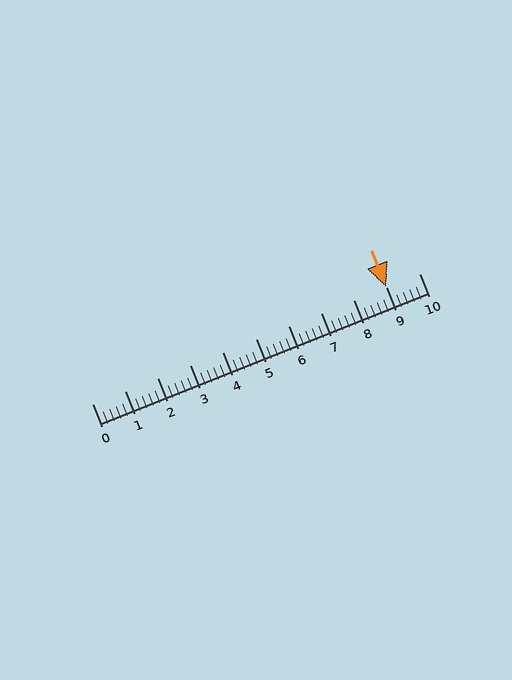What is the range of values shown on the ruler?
The ruler shows values from 0 to 10.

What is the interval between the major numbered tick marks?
The major tick marks are spaced 1 units apart.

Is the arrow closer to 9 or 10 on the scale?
The arrow is closer to 9.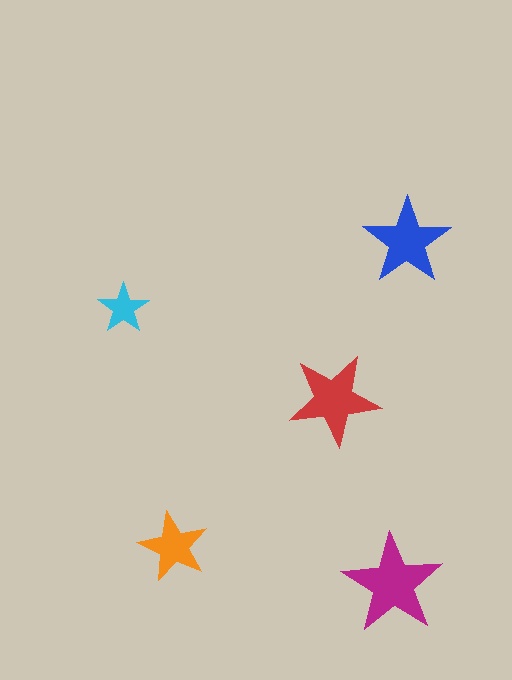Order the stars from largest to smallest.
the magenta one, the red one, the blue one, the orange one, the cyan one.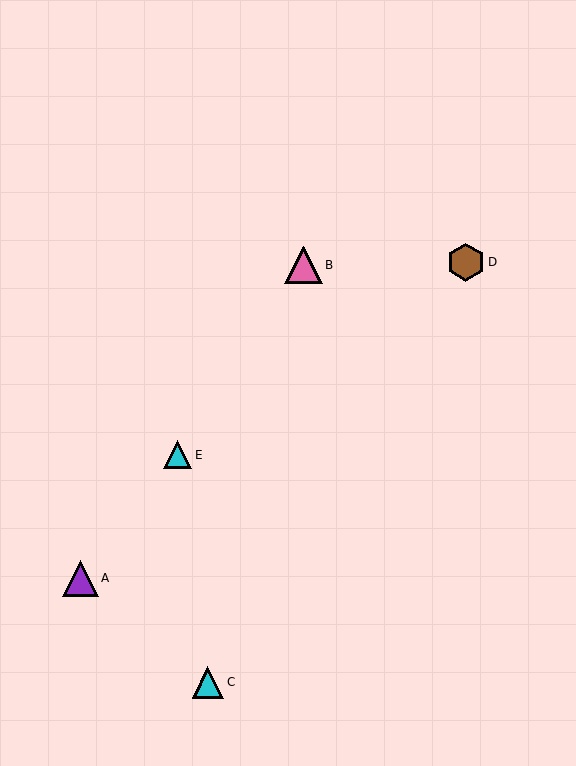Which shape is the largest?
The brown hexagon (labeled D) is the largest.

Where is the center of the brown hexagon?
The center of the brown hexagon is at (466, 262).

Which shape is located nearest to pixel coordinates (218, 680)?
The cyan triangle (labeled C) at (208, 682) is nearest to that location.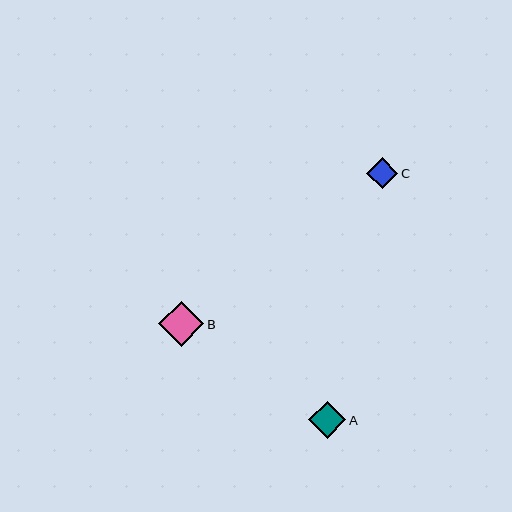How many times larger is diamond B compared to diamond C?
Diamond B is approximately 1.4 times the size of diamond C.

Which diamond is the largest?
Diamond B is the largest with a size of approximately 45 pixels.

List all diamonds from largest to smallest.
From largest to smallest: B, A, C.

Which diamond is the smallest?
Diamond C is the smallest with a size of approximately 31 pixels.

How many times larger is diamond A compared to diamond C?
Diamond A is approximately 1.2 times the size of diamond C.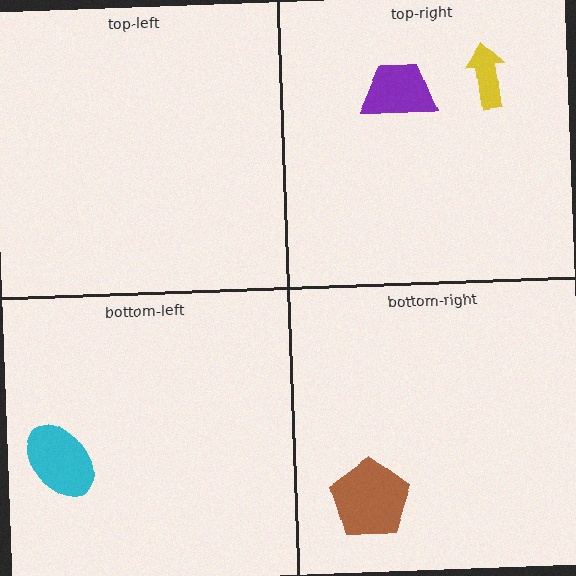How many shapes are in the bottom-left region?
1.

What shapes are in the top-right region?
The purple trapezoid, the yellow arrow.